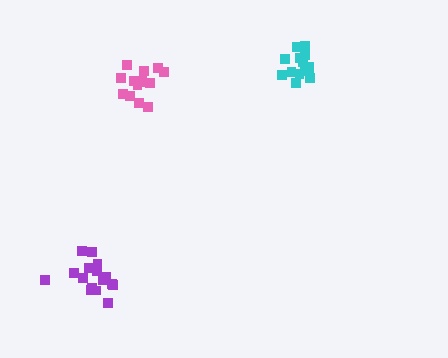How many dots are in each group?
Group 1: 14 dots, Group 2: 15 dots, Group 3: 16 dots (45 total).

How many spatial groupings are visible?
There are 3 spatial groupings.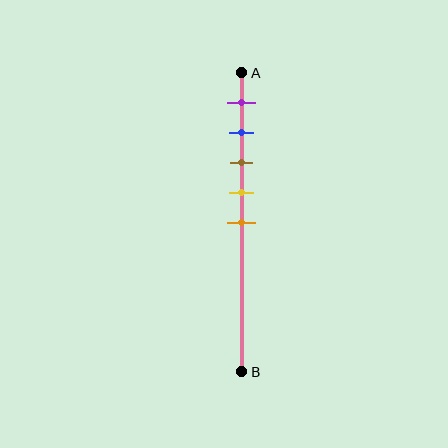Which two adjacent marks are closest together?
The blue and brown marks are the closest adjacent pair.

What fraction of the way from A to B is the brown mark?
The brown mark is approximately 30% (0.3) of the way from A to B.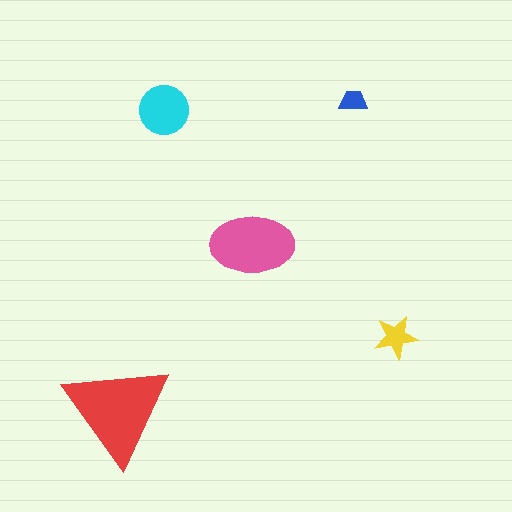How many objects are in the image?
There are 5 objects in the image.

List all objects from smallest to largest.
The blue trapezoid, the yellow star, the cyan circle, the pink ellipse, the red triangle.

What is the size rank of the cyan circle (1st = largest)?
3rd.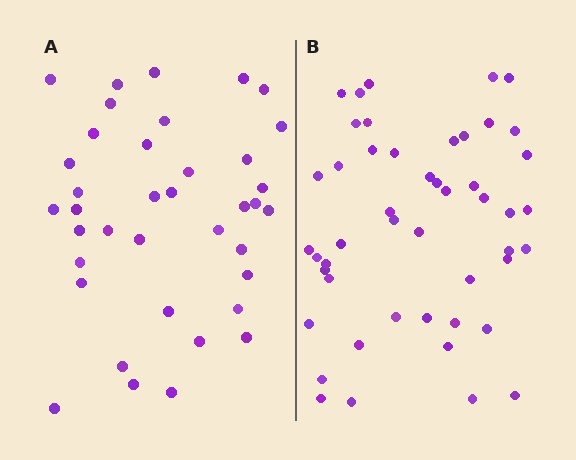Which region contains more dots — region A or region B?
Region B (the right region) has more dots.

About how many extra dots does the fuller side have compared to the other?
Region B has roughly 10 or so more dots than region A.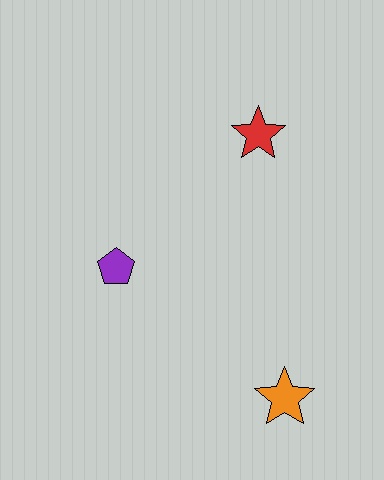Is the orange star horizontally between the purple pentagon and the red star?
No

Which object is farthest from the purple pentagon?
The orange star is farthest from the purple pentagon.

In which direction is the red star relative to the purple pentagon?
The red star is to the right of the purple pentagon.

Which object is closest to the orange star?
The purple pentagon is closest to the orange star.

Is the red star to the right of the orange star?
No